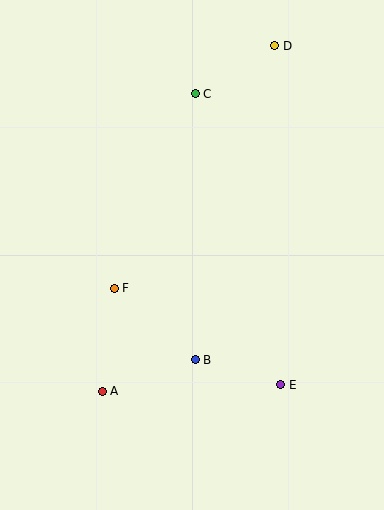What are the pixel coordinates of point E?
Point E is at (281, 385).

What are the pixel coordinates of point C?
Point C is at (195, 94).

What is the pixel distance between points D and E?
The distance between D and E is 339 pixels.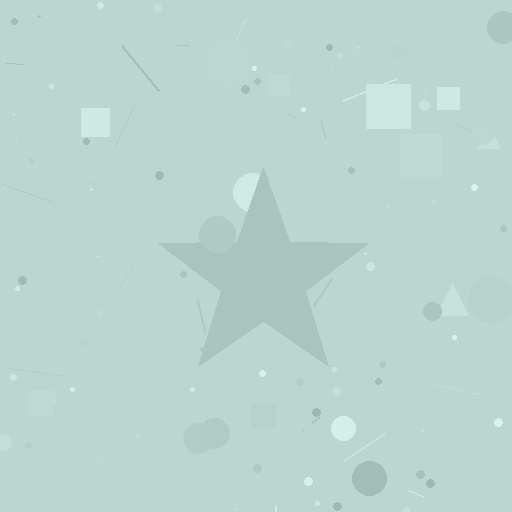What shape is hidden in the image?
A star is hidden in the image.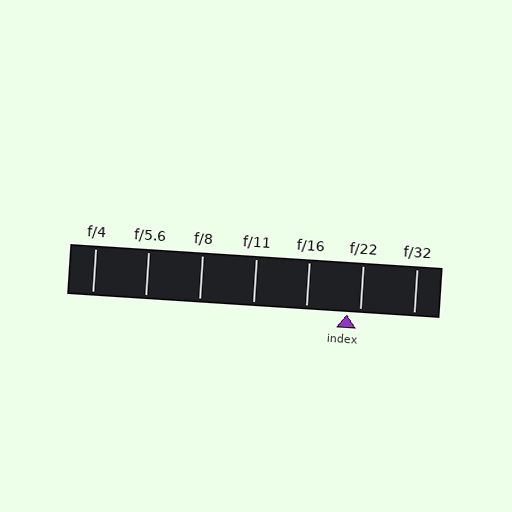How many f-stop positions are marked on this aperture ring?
There are 7 f-stop positions marked.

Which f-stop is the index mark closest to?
The index mark is closest to f/22.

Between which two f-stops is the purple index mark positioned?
The index mark is between f/16 and f/22.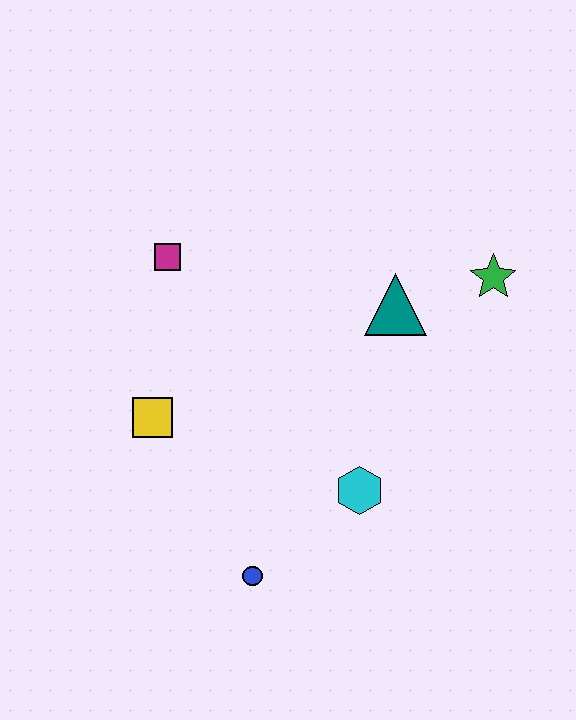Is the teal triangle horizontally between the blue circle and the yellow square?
No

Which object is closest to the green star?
The teal triangle is closest to the green star.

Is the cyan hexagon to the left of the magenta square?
No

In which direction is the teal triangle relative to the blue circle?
The teal triangle is above the blue circle.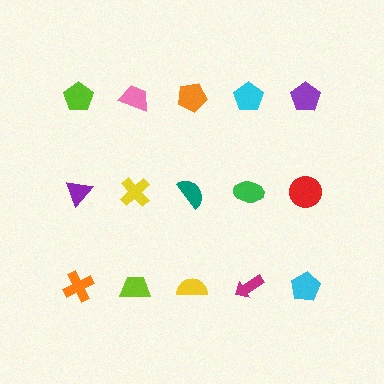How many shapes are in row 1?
5 shapes.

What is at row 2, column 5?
A red circle.